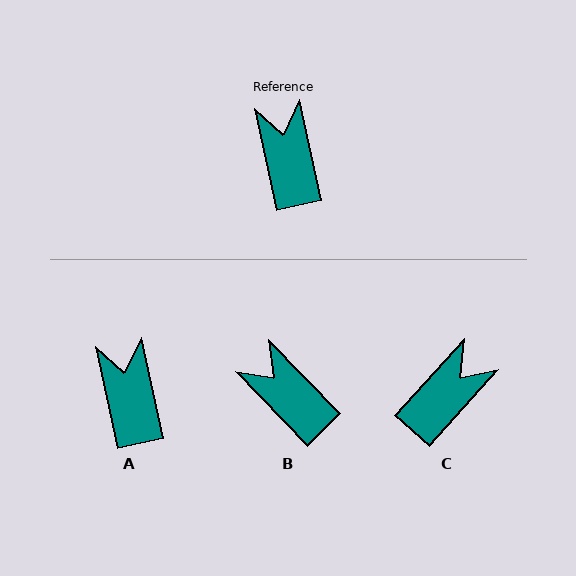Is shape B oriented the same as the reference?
No, it is off by about 32 degrees.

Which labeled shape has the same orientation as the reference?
A.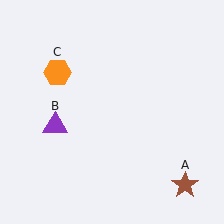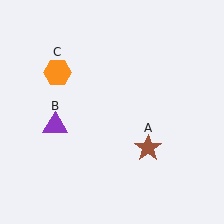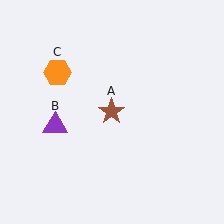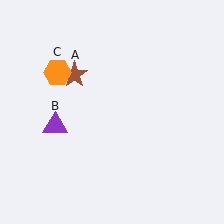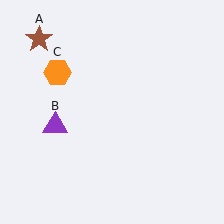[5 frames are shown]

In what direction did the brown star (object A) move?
The brown star (object A) moved up and to the left.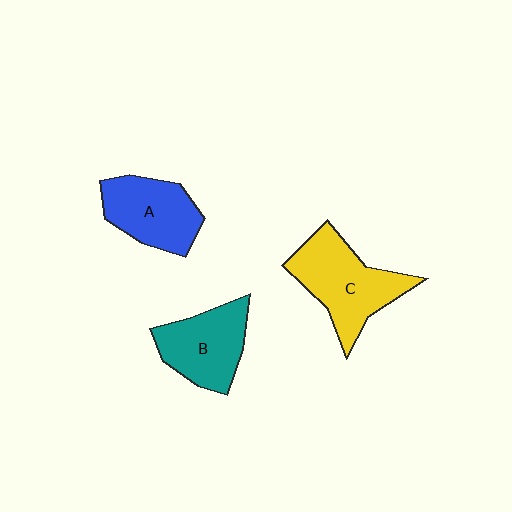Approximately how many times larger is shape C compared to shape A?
Approximately 1.3 times.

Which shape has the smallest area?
Shape A (blue).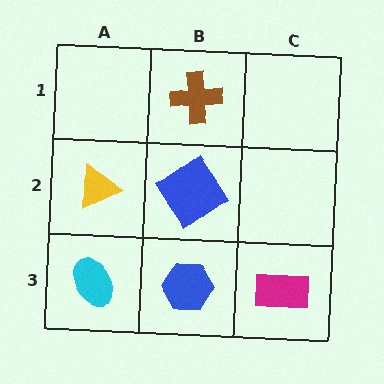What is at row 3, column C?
A magenta rectangle.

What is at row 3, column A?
A cyan ellipse.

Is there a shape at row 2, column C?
No, that cell is empty.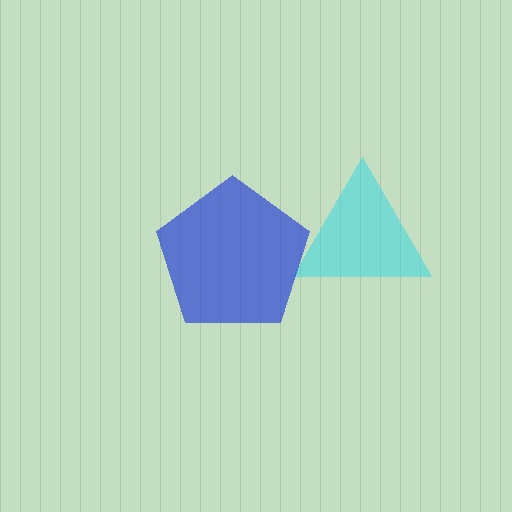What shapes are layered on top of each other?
The layered shapes are: a cyan triangle, a blue pentagon.